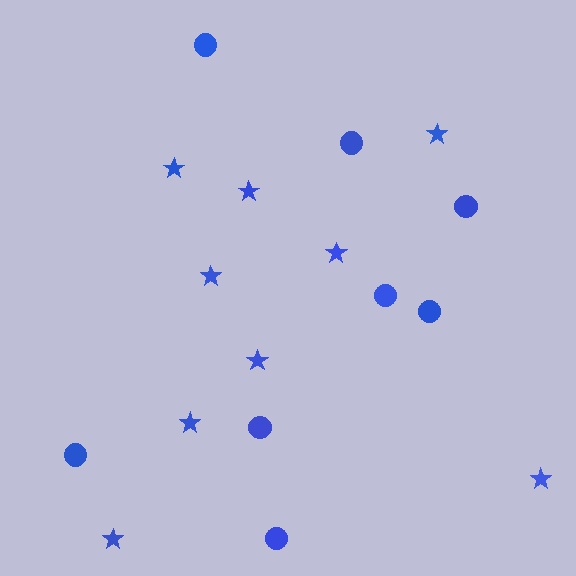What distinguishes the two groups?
There are 2 groups: one group of stars (9) and one group of circles (8).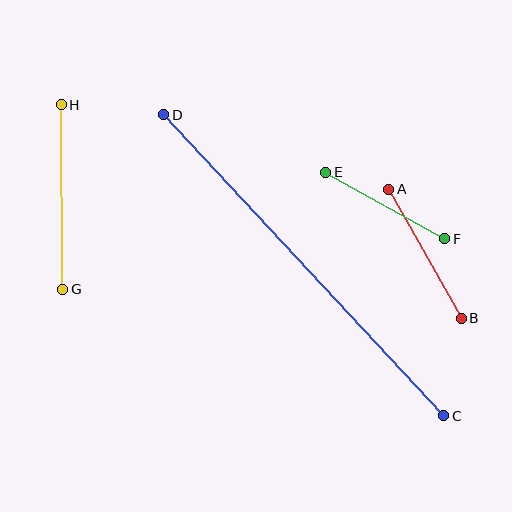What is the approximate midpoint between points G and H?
The midpoint is at approximately (62, 197) pixels.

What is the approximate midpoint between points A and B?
The midpoint is at approximately (425, 254) pixels.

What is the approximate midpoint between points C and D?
The midpoint is at approximately (304, 265) pixels.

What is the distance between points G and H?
The distance is approximately 184 pixels.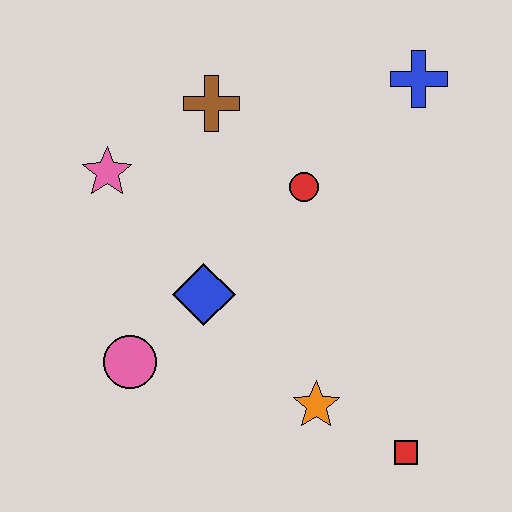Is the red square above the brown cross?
No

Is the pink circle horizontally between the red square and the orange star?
No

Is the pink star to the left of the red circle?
Yes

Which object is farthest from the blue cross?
The pink circle is farthest from the blue cross.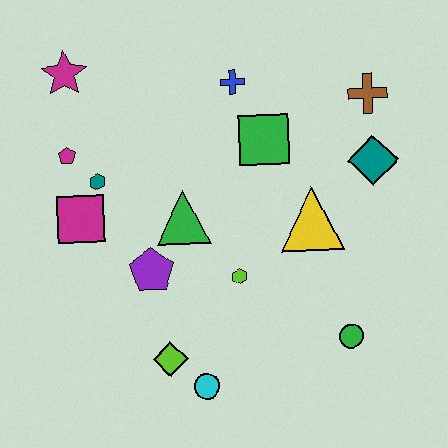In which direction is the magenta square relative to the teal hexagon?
The magenta square is below the teal hexagon.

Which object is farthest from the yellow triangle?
The magenta star is farthest from the yellow triangle.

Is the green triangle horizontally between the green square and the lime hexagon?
No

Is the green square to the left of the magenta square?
No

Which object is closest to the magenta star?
The magenta pentagon is closest to the magenta star.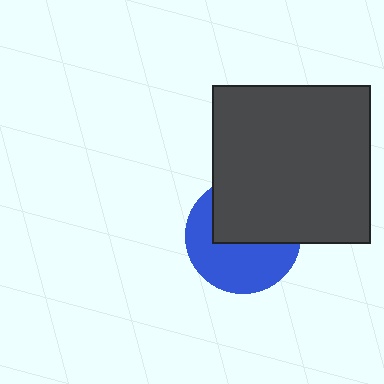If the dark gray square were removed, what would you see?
You would see the complete blue circle.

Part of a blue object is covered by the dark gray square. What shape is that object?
It is a circle.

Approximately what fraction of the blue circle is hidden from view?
Roughly 48% of the blue circle is hidden behind the dark gray square.